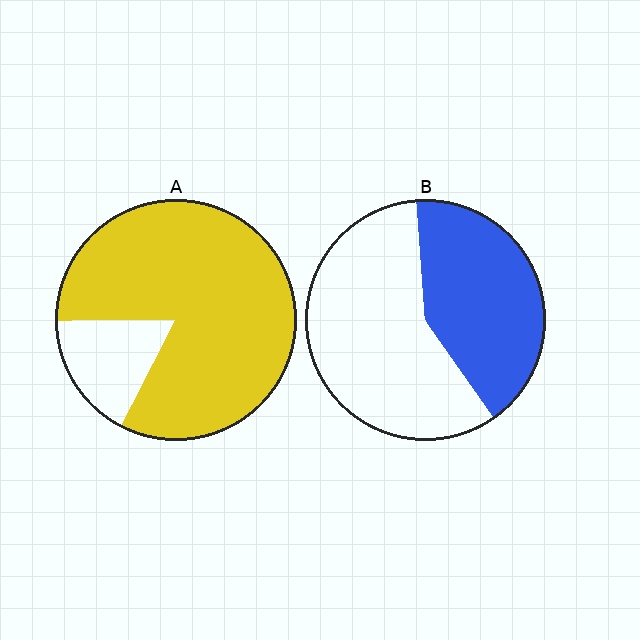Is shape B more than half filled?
No.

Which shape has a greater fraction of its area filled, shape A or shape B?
Shape A.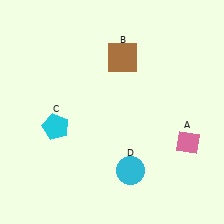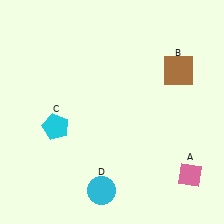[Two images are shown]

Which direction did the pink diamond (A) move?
The pink diamond (A) moved down.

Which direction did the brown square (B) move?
The brown square (B) moved right.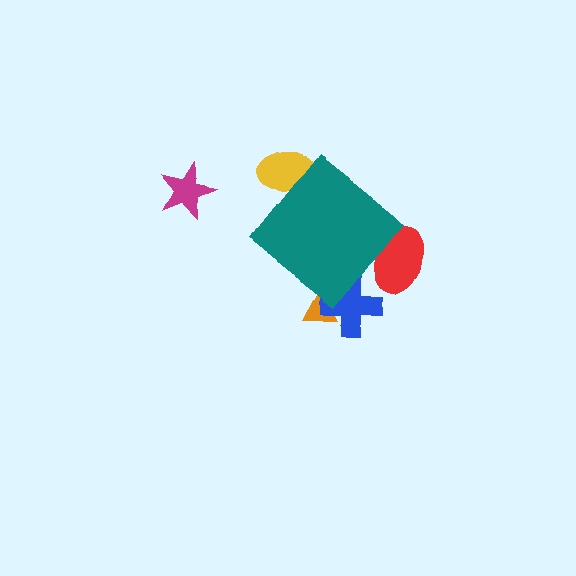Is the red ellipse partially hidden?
Yes, the red ellipse is partially hidden behind the teal diamond.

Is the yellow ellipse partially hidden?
Yes, the yellow ellipse is partially hidden behind the teal diamond.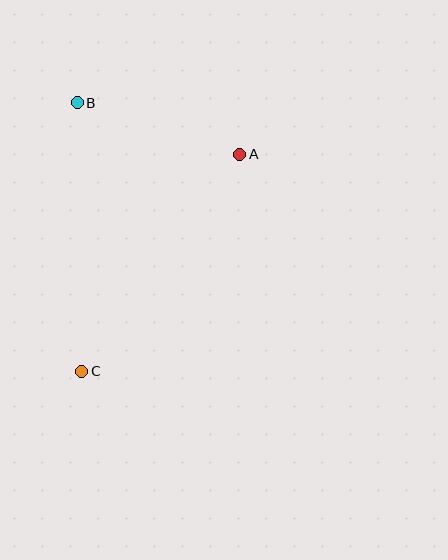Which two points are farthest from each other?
Points B and C are farthest from each other.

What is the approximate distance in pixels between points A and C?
The distance between A and C is approximately 268 pixels.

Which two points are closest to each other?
Points A and B are closest to each other.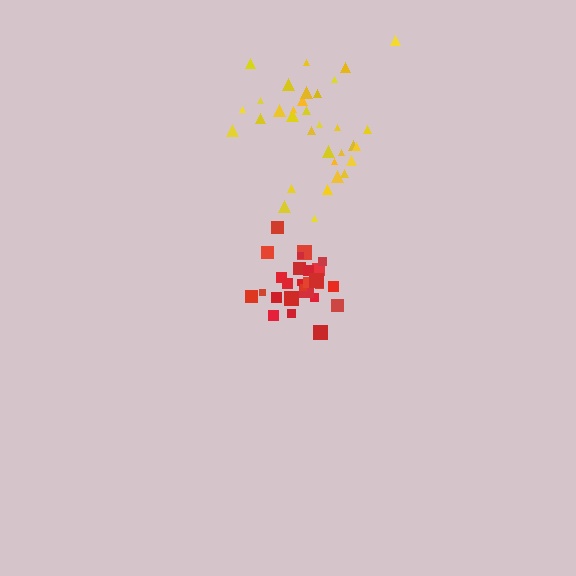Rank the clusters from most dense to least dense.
red, yellow.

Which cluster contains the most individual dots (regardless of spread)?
Yellow (33).